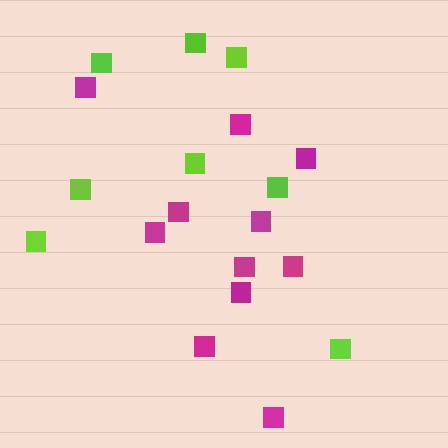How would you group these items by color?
There are 2 groups: one group of lime squares (8) and one group of magenta squares (11).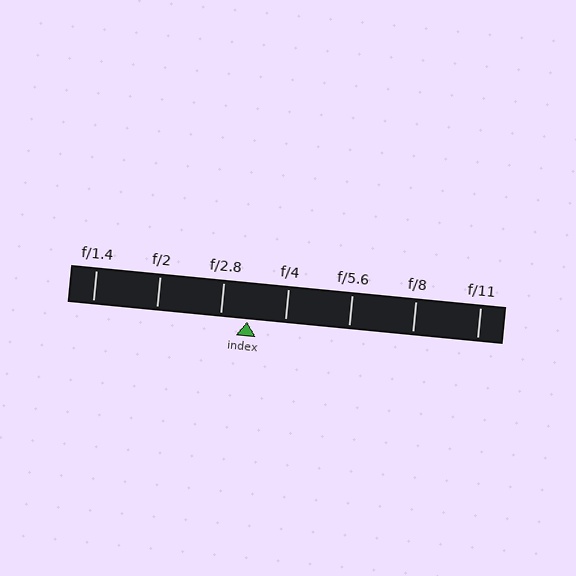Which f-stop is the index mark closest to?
The index mark is closest to f/2.8.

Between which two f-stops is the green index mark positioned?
The index mark is between f/2.8 and f/4.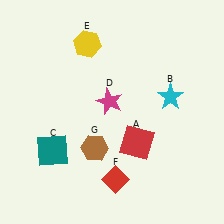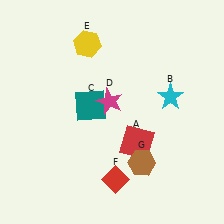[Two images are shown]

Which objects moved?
The objects that moved are: the teal square (C), the brown hexagon (G).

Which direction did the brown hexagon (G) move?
The brown hexagon (G) moved right.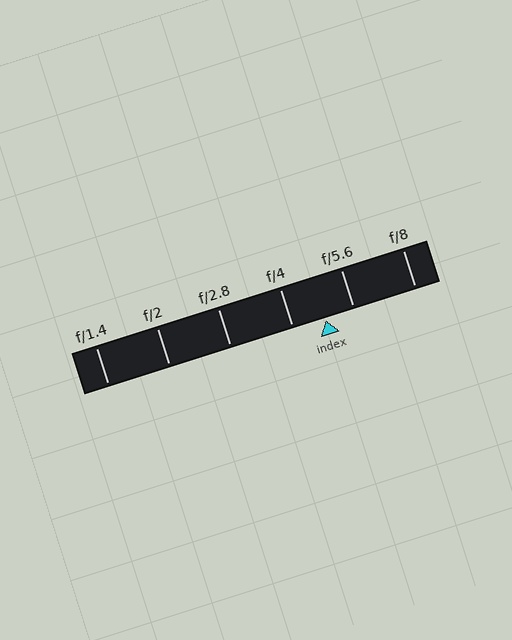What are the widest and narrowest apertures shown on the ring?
The widest aperture shown is f/1.4 and the narrowest is f/8.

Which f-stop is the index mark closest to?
The index mark is closest to f/5.6.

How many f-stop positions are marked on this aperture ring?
There are 6 f-stop positions marked.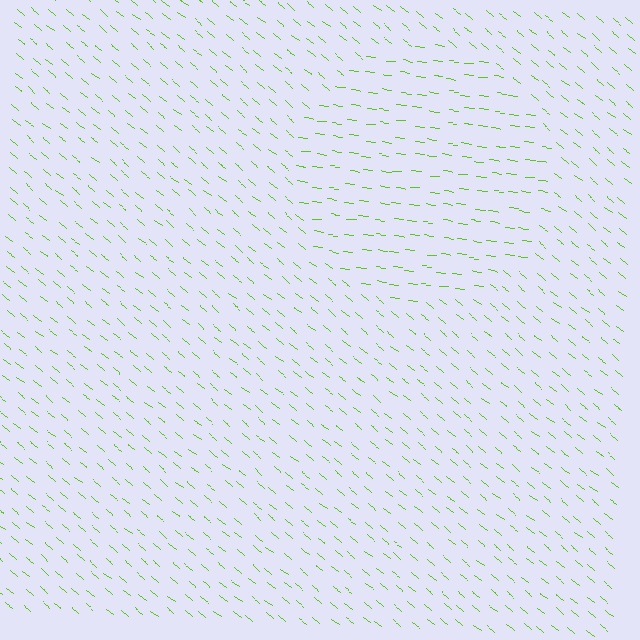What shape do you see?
I see a circle.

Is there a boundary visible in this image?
Yes, there is a texture boundary formed by a change in line orientation.